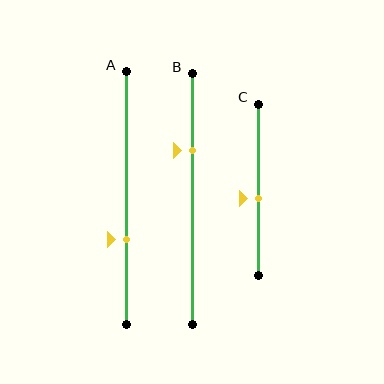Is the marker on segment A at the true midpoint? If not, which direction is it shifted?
No, the marker on segment A is shifted downward by about 16% of the segment length.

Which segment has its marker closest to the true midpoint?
Segment C has its marker closest to the true midpoint.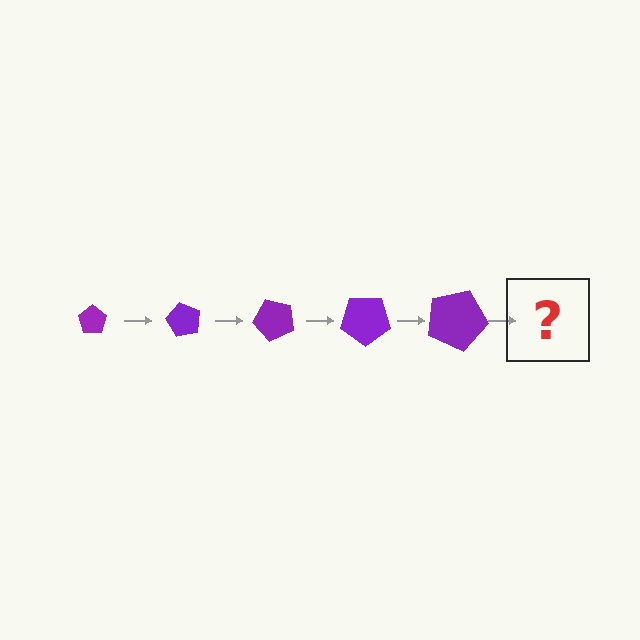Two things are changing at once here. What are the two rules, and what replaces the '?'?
The two rules are that the pentagon grows larger each step and it rotates 60 degrees each step. The '?' should be a pentagon, larger than the previous one and rotated 300 degrees from the start.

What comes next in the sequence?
The next element should be a pentagon, larger than the previous one and rotated 300 degrees from the start.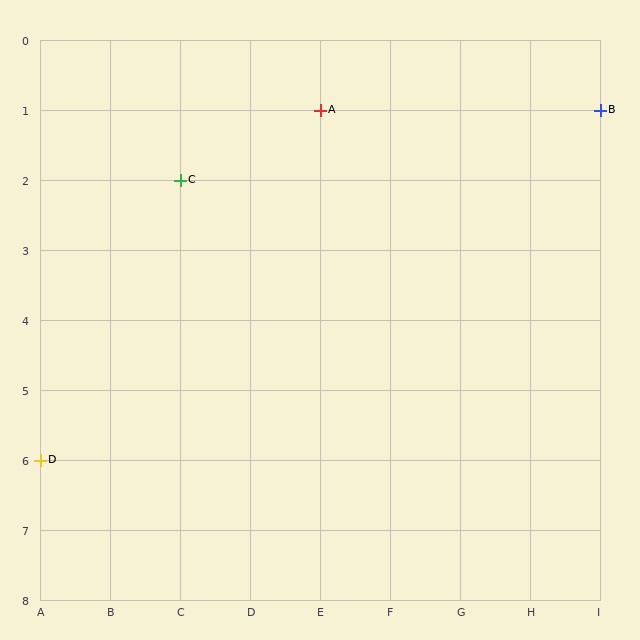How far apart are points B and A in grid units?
Points B and A are 4 columns apart.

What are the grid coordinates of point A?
Point A is at grid coordinates (E, 1).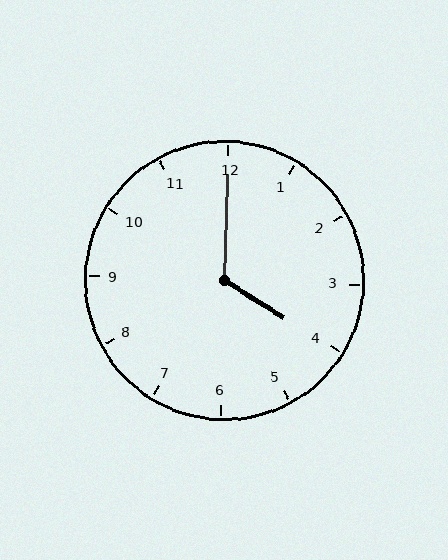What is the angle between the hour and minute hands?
Approximately 120 degrees.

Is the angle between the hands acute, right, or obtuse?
It is obtuse.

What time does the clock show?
4:00.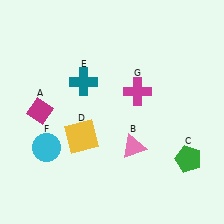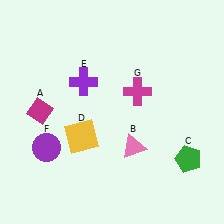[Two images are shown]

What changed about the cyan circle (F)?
In Image 1, F is cyan. In Image 2, it changed to purple.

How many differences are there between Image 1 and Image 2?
There are 2 differences between the two images.